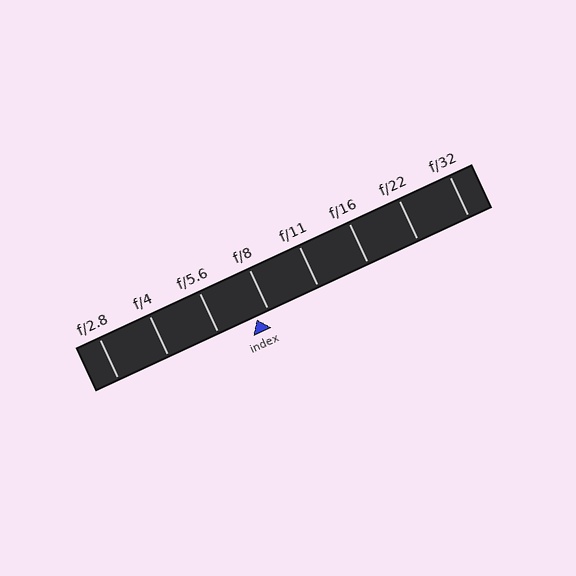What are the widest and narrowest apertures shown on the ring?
The widest aperture shown is f/2.8 and the narrowest is f/32.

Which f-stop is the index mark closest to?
The index mark is closest to f/8.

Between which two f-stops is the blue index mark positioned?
The index mark is between f/5.6 and f/8.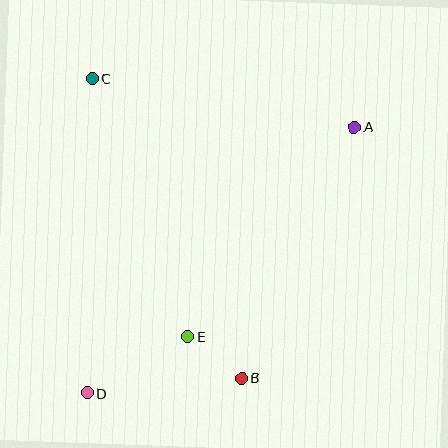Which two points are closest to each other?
Points B and E are closest to each other.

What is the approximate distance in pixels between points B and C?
The distance between B and C is approximately 335 pixels.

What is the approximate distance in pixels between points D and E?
The distance between D and E is approximately 115 pixels.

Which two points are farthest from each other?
Points A and D are farthest from each other.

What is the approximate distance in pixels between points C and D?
The distance between C and D is approximately 315 pixels.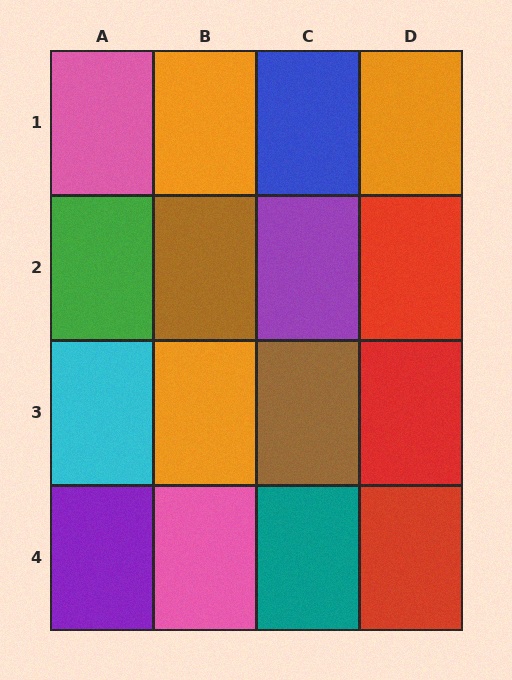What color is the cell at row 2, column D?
Red.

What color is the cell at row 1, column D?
Orange.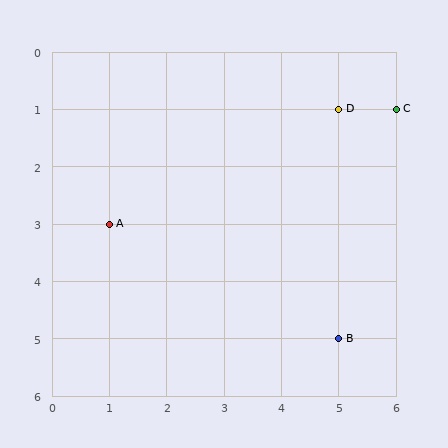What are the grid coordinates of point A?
Point A is at grid coordinates (1, 3).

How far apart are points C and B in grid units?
Points C and B are 1 column and 4 rows apart (about 4.1 grid units diagonally).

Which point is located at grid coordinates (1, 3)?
Point A is at (1, 3).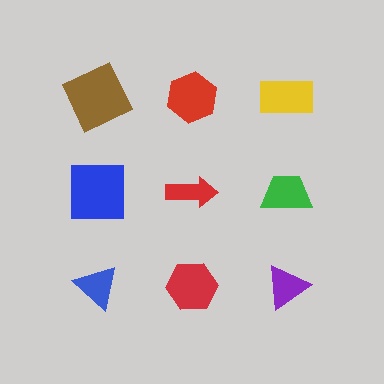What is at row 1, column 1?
A brown square.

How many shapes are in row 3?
3 shapes.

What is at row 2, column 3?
A green trapezoid.